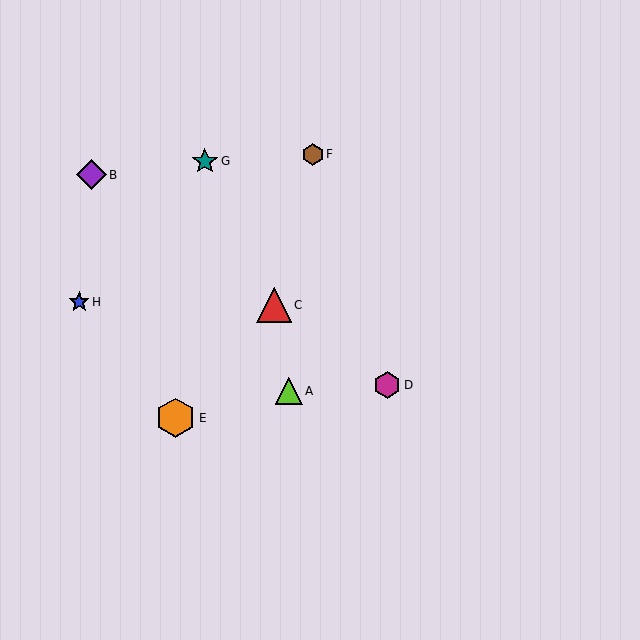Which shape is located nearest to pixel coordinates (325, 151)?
The brown hexagon (labeled F) at (313, 154) is nearest to that location.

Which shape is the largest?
The orange hexagon (labeled E) is the largest.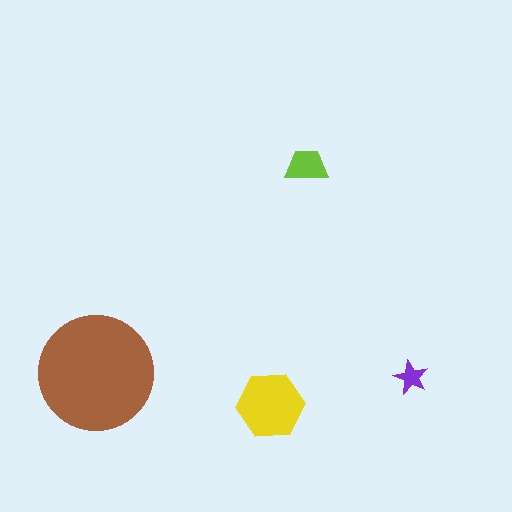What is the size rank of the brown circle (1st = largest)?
1st.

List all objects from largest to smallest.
The brown circle, the yellow hexagon, the lime trapezoid, the purple star.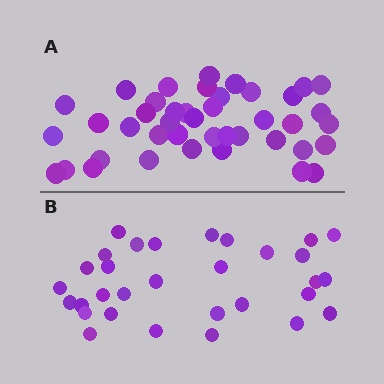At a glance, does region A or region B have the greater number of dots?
Region A (the top region) has more dots.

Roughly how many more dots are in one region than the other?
Region A has roughly 12 or so more dots than region B.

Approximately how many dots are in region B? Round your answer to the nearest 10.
About 30 dots. (The exact count is 31, which rounds to 30.)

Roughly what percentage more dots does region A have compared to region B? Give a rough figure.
About 35% more.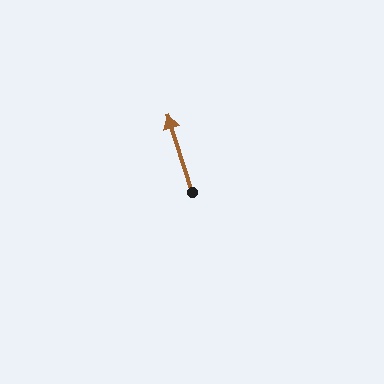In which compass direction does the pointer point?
North.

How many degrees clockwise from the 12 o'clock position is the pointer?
Approximately 342 degrees.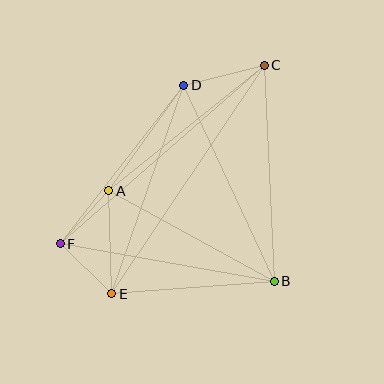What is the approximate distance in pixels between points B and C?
The distance between B and C is approximately 216 pixels.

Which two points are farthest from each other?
Points C and E are farthest from each other.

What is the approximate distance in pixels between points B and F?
The distance between B and F is approximately 217 pixels.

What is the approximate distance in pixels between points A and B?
The distance between A and B is approximately 189 pixels.